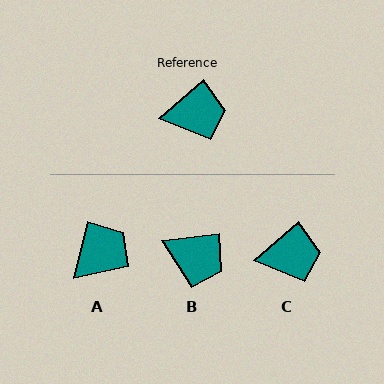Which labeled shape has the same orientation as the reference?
C.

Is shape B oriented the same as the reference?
No, it is off by about 34 degrees.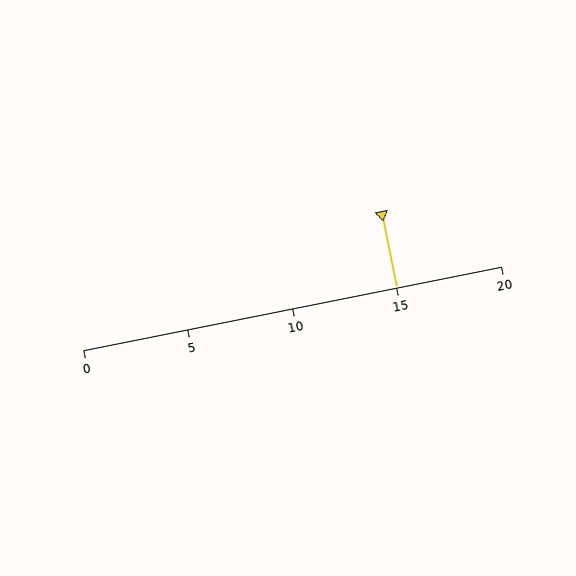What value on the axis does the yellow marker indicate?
The marker indicates approximately 15.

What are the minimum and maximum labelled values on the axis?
The axis runs from 0 to 20.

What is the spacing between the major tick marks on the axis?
The major ticks are spaced 5 apart.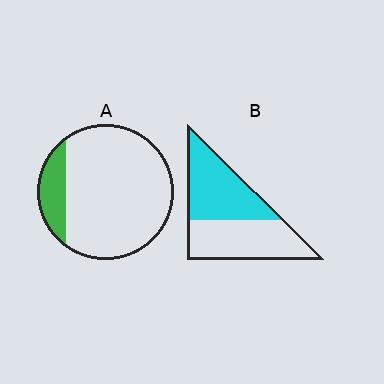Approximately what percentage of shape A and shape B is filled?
A is approximately 15% and B is approximately 50%.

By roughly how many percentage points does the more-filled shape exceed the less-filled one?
By roughly 35 percentage points (B over A).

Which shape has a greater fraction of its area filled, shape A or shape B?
Shape B.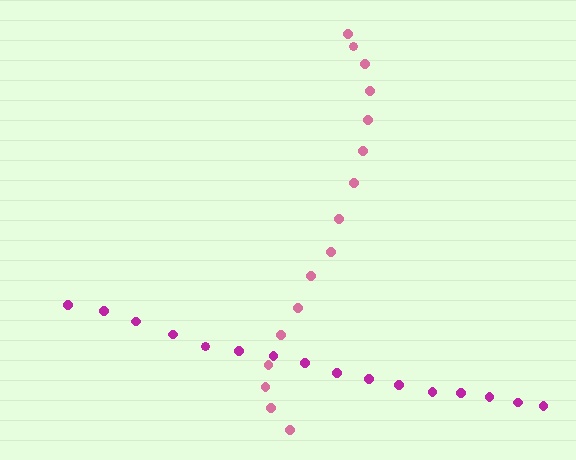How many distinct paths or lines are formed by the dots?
There are 2 distinct paths.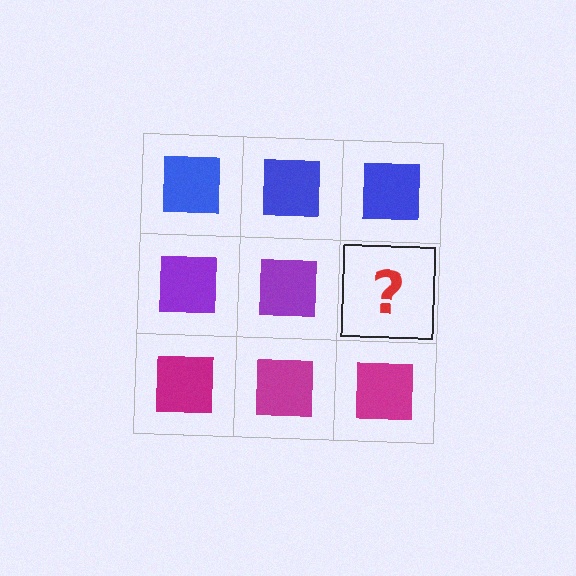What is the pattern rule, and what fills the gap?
The rule is that each row has a consistent color. The gap should be filled with a purple square.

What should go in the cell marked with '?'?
The missing cell should contain a purple square.